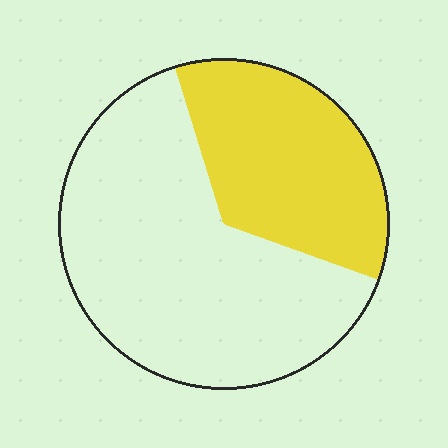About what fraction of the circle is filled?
About three eighths (3/8).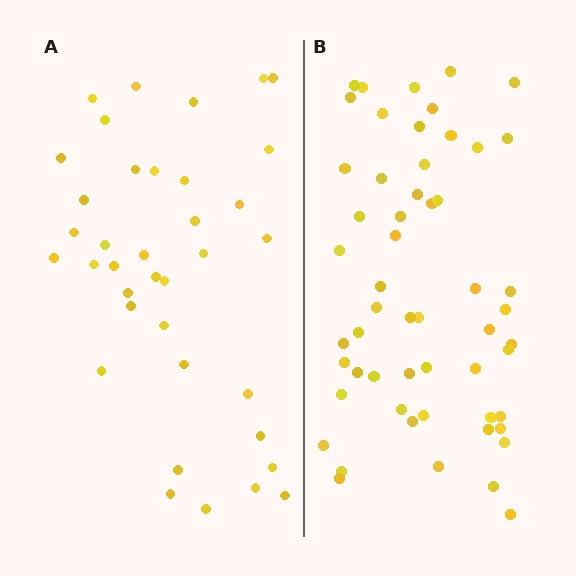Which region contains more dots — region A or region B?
Region B (the right region) has more dots.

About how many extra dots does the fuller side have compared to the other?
Region B has approximately 20 more dots than region A.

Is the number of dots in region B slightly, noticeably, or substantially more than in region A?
Region B has substantially more. The ratio is roughly 1.5 to 1.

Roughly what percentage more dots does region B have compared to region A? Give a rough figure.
About 50% more.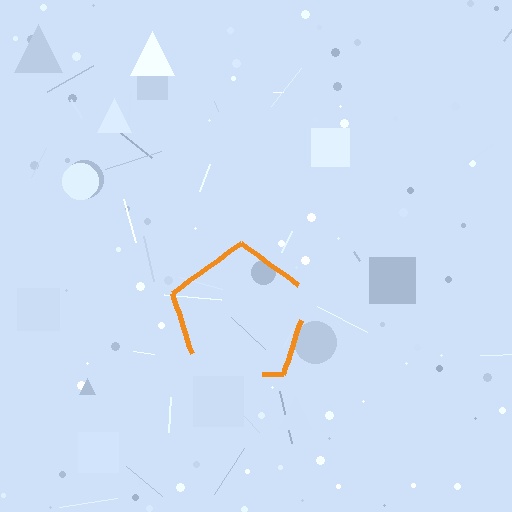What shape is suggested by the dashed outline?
The dashed outline suggests a pentagon.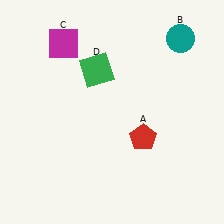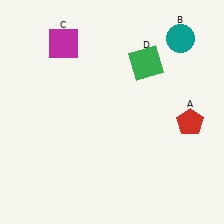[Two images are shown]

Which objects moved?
The objects that moved are: the red pentagon (A), the green square (D).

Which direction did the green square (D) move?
The green square (D) moved right.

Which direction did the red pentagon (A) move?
The red pentagon (A) moved right.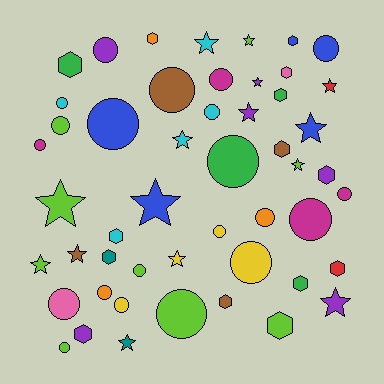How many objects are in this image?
There are 50 objects.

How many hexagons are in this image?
There are 14 hexagons.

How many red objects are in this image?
There are 2 red objects.